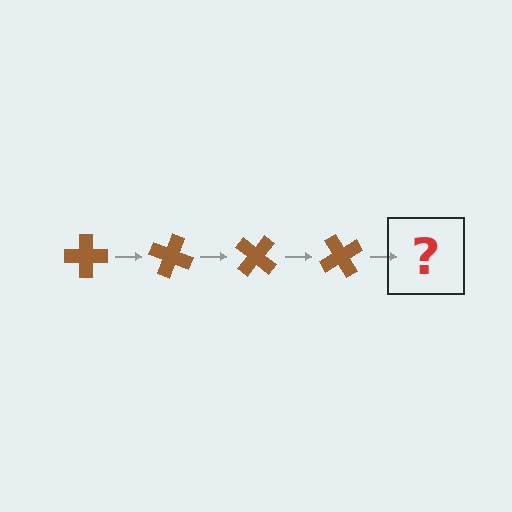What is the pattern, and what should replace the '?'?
The pattern is that the cross rotates 20 degrees each step. The '?' should be a brown cross rotated 80 degrees.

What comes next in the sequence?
The next element should be a brown cross rotated 80 degrees.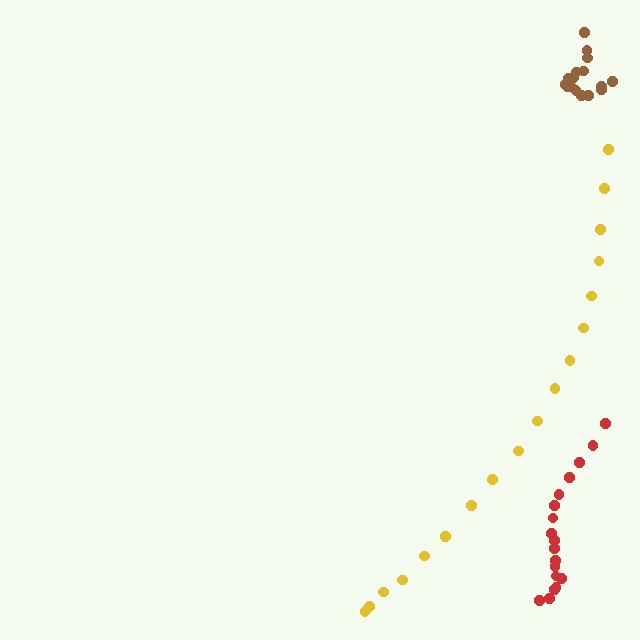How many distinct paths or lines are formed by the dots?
There are 3 distinct paths.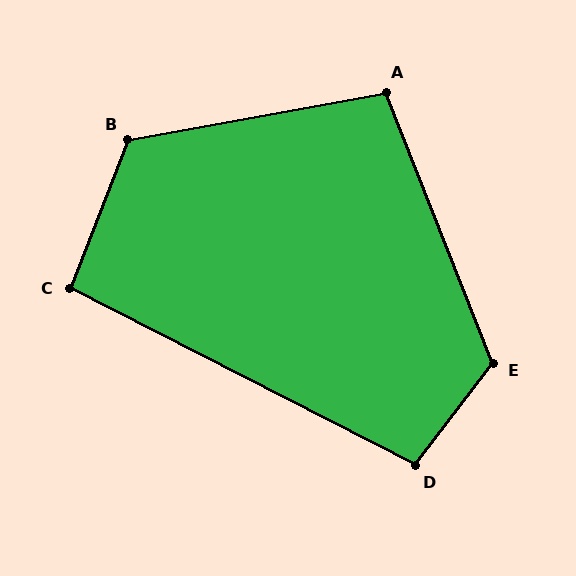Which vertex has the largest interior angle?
B, at approximately 122 degrees.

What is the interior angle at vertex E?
Approximately 121 degrees (obtuse).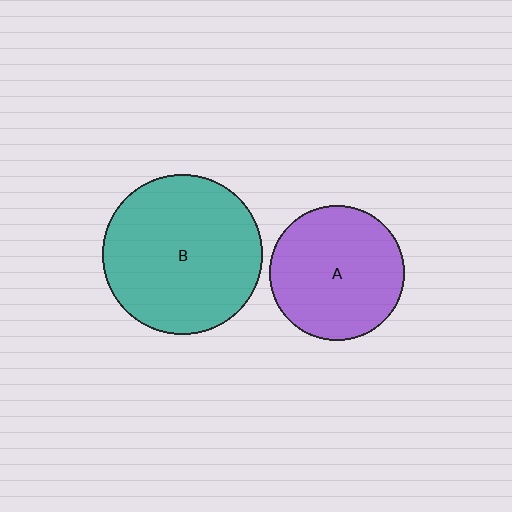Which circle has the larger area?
Circle B (teal).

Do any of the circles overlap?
No, none of the circles overlap.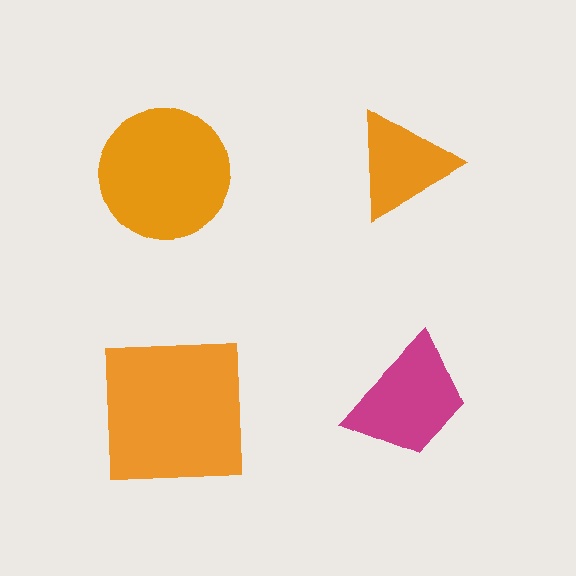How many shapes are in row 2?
2 shapes.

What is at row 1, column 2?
An orange triangle.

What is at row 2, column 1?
An orange square.